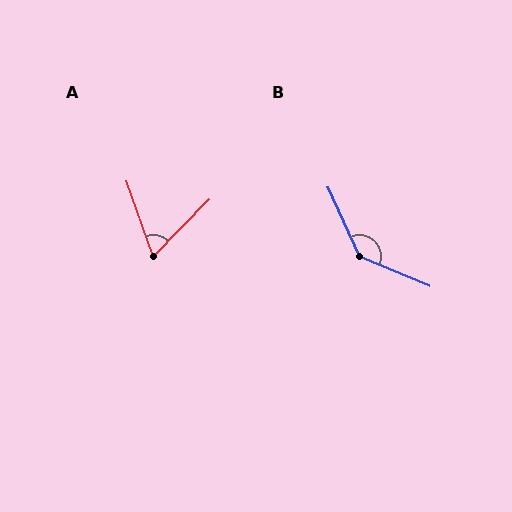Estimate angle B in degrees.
Approximately 137 degrees.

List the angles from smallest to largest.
A (64°), B (137°).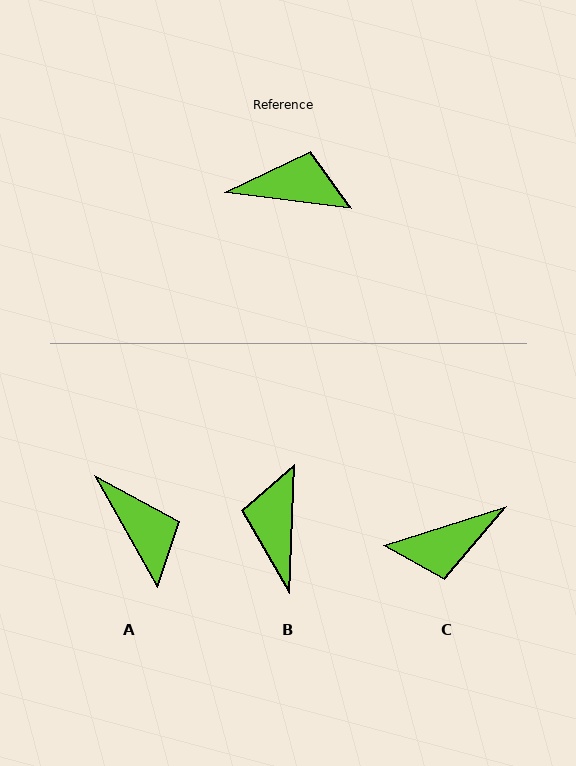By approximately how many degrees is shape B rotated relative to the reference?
Approximately 95 degrees counter-clockwise.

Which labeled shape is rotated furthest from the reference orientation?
C, about 155 degrees away.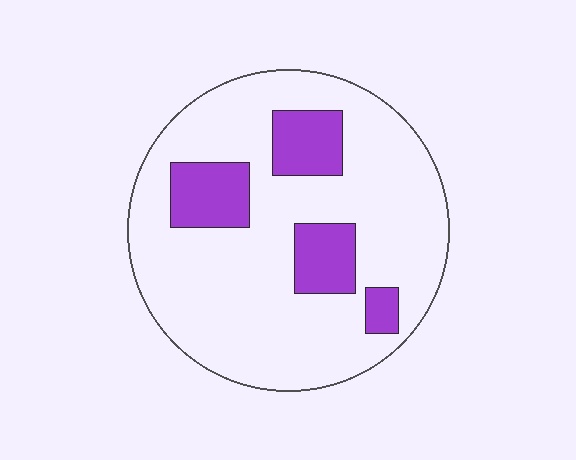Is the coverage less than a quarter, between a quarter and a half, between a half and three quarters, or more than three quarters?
Less than a quarter.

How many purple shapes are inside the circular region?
4.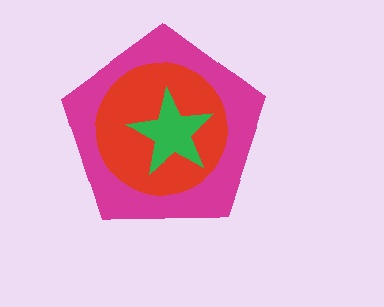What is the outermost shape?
The magenta pentagon.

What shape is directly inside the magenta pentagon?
The red circle.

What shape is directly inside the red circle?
The green star.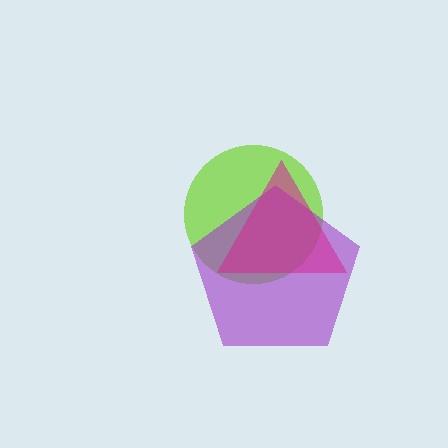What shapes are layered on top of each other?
The layered shapes are: a lime circle, a purple pentagon, a magenta triangle.